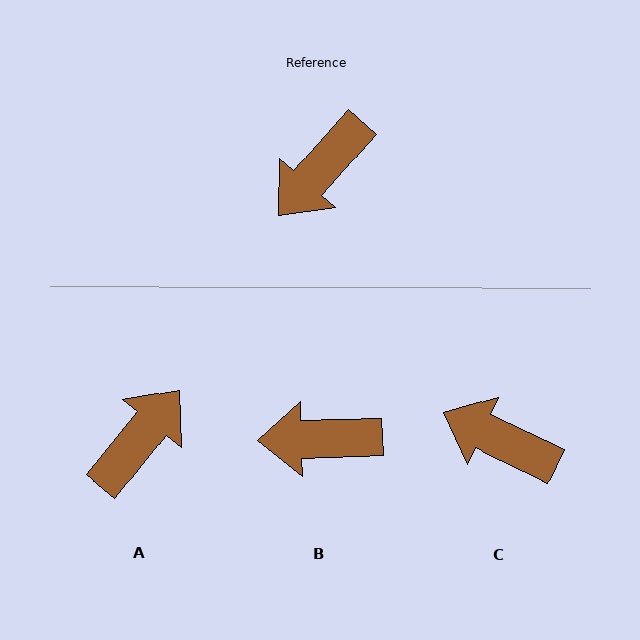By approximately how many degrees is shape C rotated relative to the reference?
Approximately 74 degrees clockwise.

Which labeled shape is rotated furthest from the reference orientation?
A, about 178 degrees away.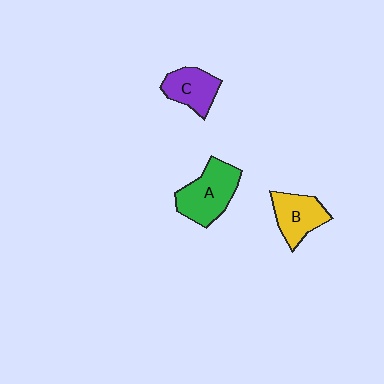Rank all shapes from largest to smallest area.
From largest to smallest: A (green), B (yellow), C (purple).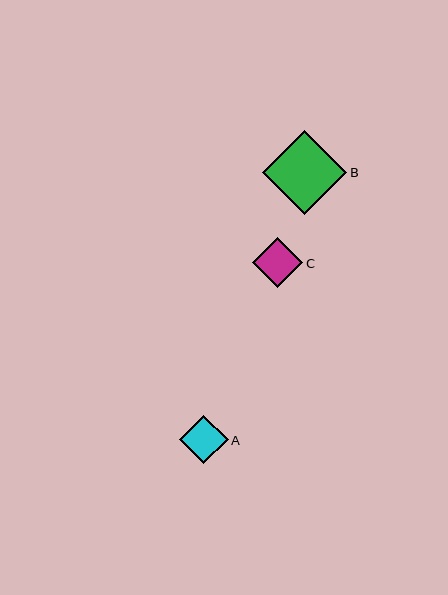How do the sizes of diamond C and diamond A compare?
Diamond C and diamond A are approximately the same size.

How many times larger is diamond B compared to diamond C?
Diamond B is approximately 1.7 times the size of diamond C.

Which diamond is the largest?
Diamond B is the largest with a size of approximately 84 pixels.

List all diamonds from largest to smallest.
From largest to smallest: B, C, A.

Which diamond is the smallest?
Diamond A is the smallest with a size of approximately 49 pixels.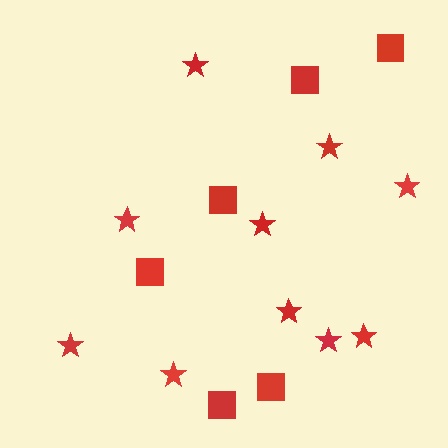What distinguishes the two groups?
There are 2 groups: one group of stars (10) and one group of squares (6).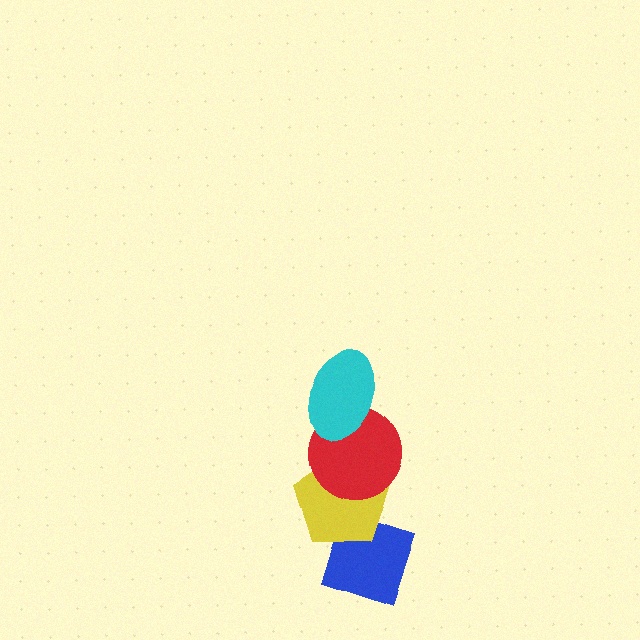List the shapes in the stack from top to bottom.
From top to bottom: the cyan ellipse, the red circle, the yellow pentagon, the blue diamond.